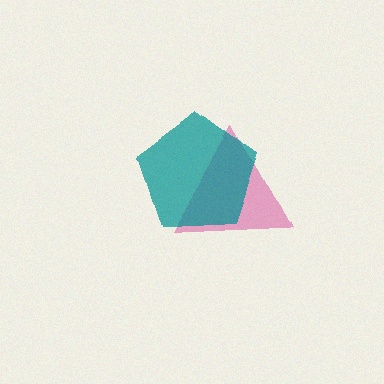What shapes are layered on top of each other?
The layered shapes are: a magenta triangle, a teal pentagon.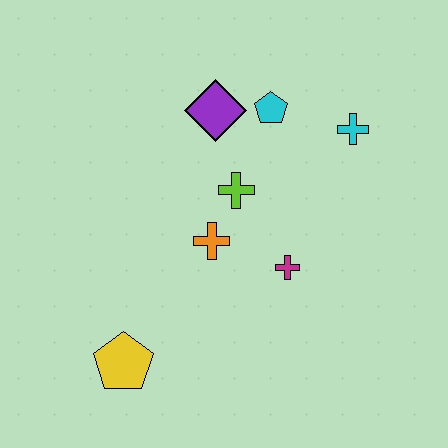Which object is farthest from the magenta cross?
The yellow pentagon is farthest from the magenta cross.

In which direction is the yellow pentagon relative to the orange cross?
The yellow pentagon is below the orange cross.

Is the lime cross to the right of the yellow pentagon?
Yes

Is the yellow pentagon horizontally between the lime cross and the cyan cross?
No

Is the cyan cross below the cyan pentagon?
Yes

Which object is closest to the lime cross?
The orange cross is closest to the lime cross.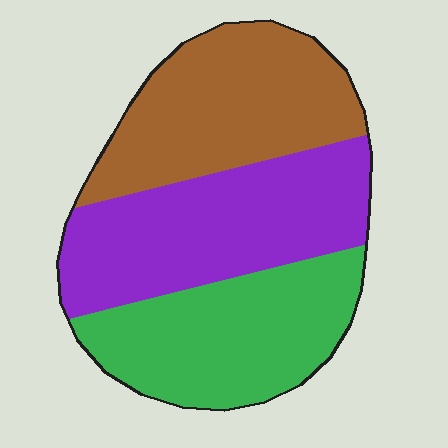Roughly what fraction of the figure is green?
Green takes up about one third (1/3) of the figure.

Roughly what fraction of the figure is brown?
Brown covers 33% of the figure.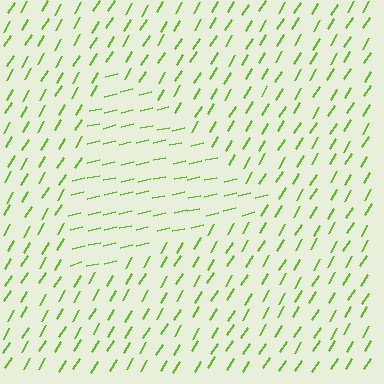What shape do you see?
I see a triangle.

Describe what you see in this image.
The image is filled with small lime line segments. A triangle region in the image has lines oriented differently from the surrounding lines, creating a visible texture boundary.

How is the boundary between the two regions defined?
The boundary is defined purely by a change in line orientation (approximately 45 degrees difference). All lines are the same color and thickness.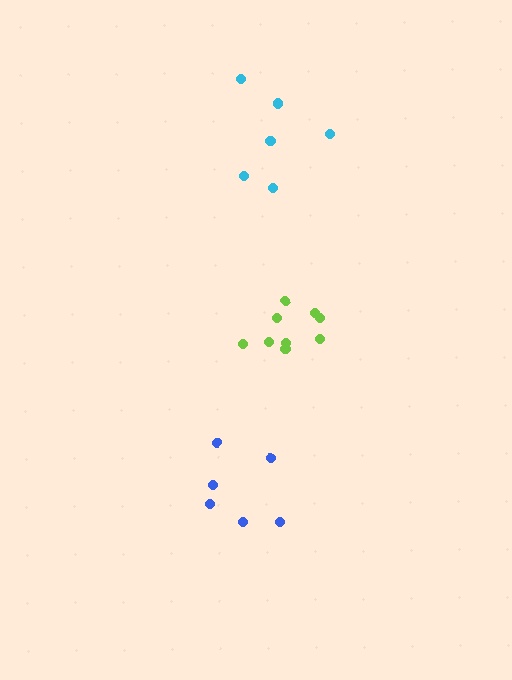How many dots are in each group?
Group 1: 6 dots, Group 2: 6 dots, Group 3: 9 dots (21 total).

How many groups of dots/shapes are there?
There are 3 groups.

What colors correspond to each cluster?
The clusters are colored: blue, cyan, lime.